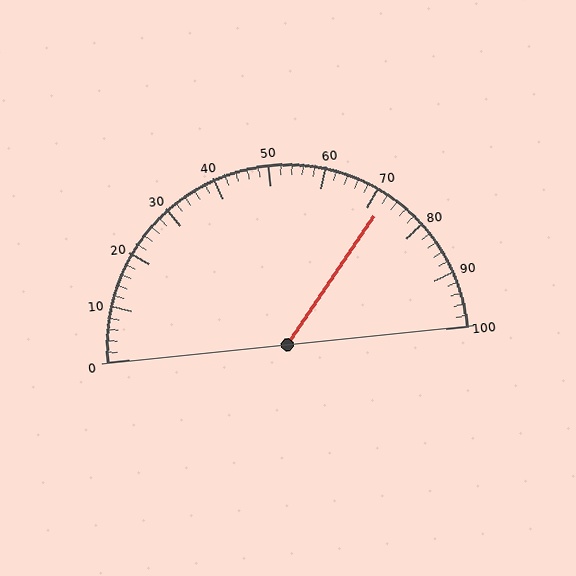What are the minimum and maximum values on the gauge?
The gauge ranges from 0 to 100.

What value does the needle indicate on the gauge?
The needle indicates approximately 72.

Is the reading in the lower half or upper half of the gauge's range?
The reading is in the upper half of the range (0 to 100).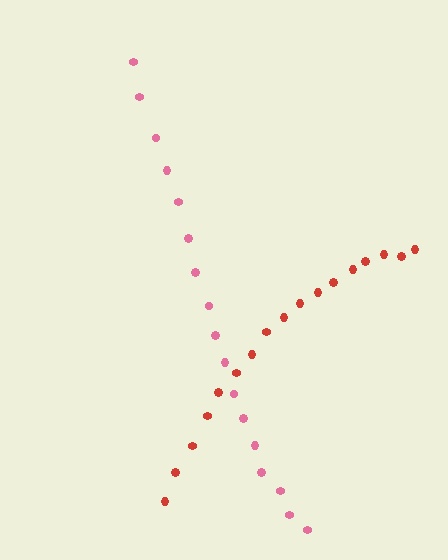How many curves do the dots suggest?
There are 2 distinct paths.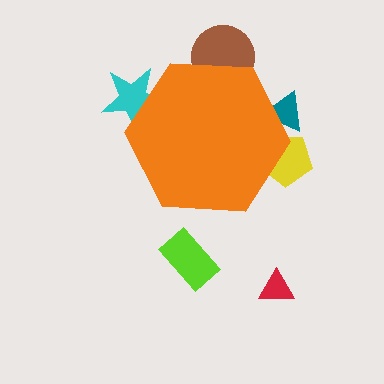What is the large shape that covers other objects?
An orange hexagon.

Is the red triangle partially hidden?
No, the red triangle is fully visible.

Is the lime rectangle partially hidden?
No, the lime rectangle is fully visible.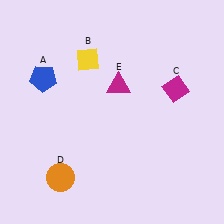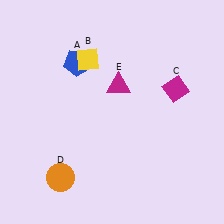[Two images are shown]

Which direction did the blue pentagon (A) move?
The blue pentagon (A) moved right.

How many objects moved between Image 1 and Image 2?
1 object moved between the two images.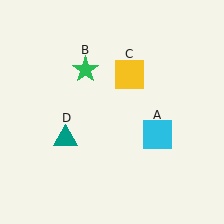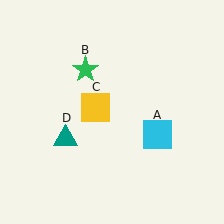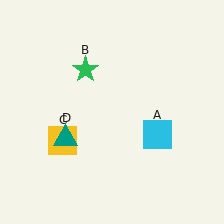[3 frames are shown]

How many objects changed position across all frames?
1 object changed position: yellow square (object C).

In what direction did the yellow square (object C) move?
The yellow square (object C) moved down and to the left.